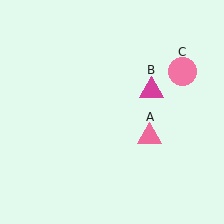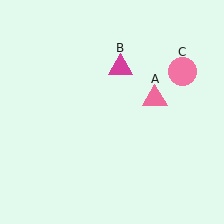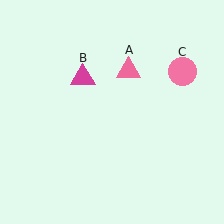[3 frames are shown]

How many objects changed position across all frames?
2 objects changed position: pink triangle (object A), magenta triangle (object B).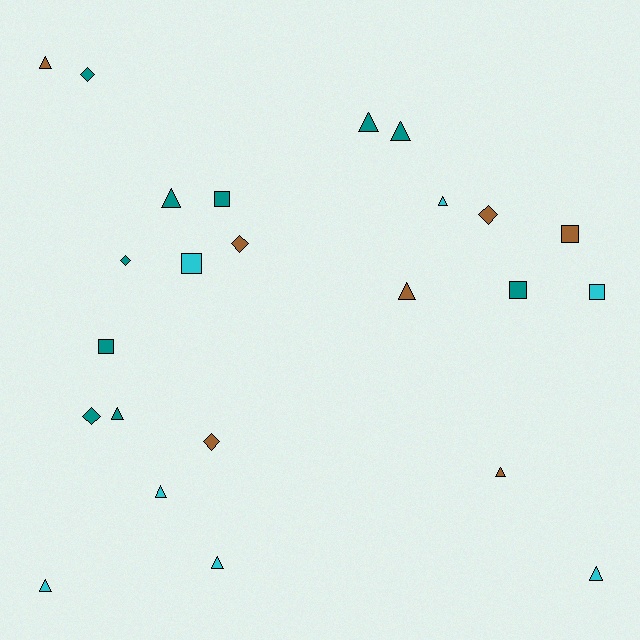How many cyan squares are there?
There are 2 cyan squares.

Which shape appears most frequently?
Triangle, with 12 objects.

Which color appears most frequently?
Teal, with 10 objects.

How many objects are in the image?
There are 24 objects.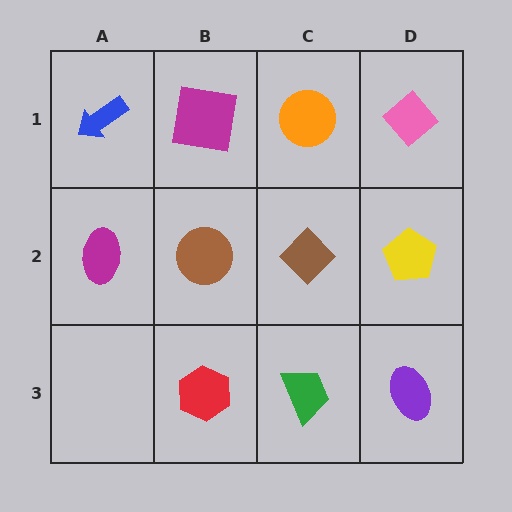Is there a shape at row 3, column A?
No, that cell is empty.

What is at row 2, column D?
A yellow pentagon.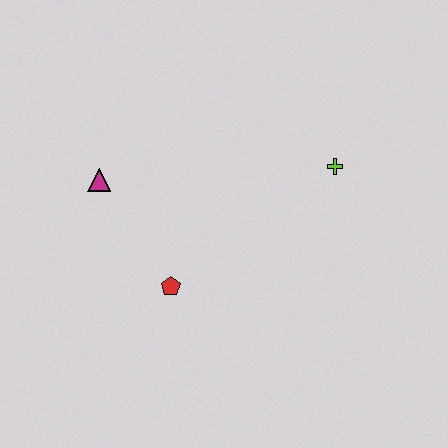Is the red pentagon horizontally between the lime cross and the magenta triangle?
Yes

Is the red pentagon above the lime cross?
No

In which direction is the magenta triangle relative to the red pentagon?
The magenta triangle is above the red pentagon.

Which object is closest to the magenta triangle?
The red pentagon is closest to the magenta triangle.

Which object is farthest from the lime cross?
The magenta triangle is farthest from the lime cross.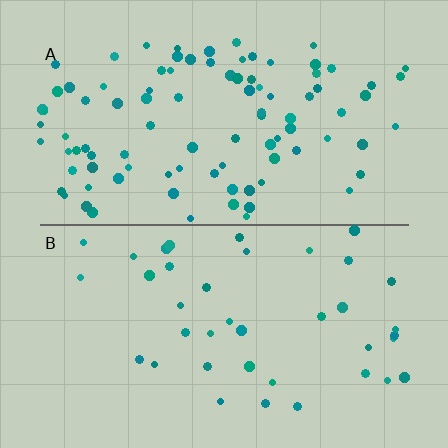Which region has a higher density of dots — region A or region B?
A (the top).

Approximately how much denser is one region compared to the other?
Approximately 2.4× — region A over region B.